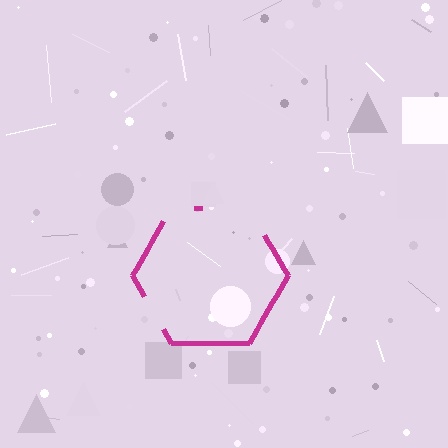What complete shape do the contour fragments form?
The contour fragments form a hexagon.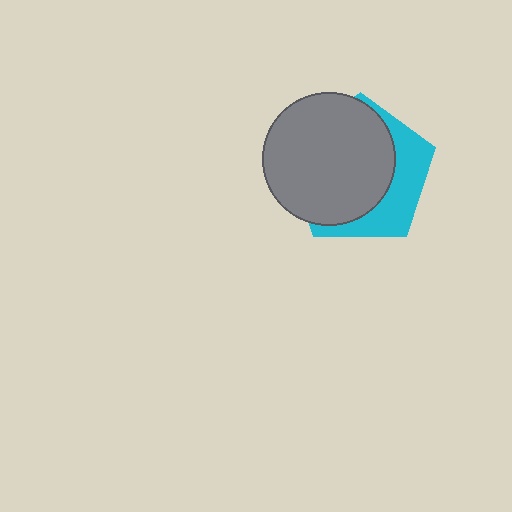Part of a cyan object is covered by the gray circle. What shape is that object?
It is a pentagon.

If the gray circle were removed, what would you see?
You would see the complete cyan pentagon.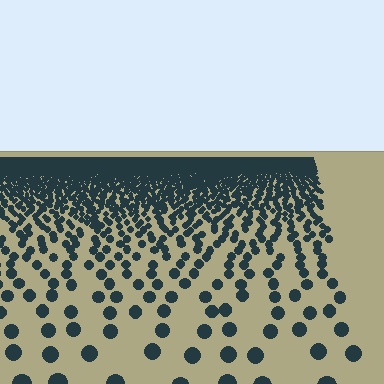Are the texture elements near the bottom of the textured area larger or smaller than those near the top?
Larger. Near the bottom, elements are closer to the viewer and appear at a bigger on-screen size.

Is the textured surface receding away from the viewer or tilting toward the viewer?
The surface is receding away from the viewer. Texture elements get smaller and denser toward the top.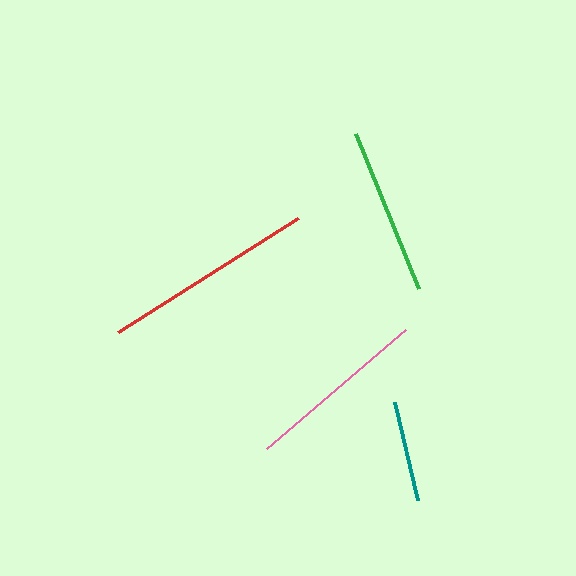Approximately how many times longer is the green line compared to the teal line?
The green line is approximately 1.7 times the length of the teal line.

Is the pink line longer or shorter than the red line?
The red line is longer than the pink line.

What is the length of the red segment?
The red segment is approximately 213 pixels long.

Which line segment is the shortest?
The teal line is the shortest at approximately 101 pixels.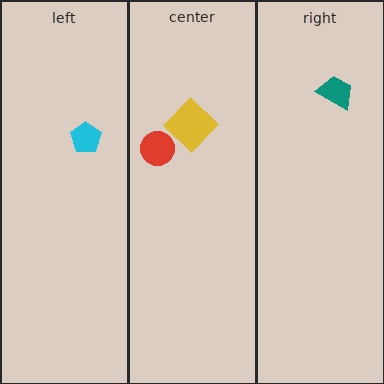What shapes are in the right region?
The teal trapezoid.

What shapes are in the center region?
The red circle, the yellow diamond.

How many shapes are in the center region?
2.